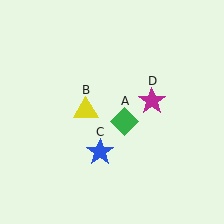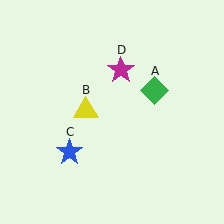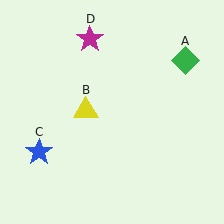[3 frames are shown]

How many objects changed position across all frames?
3 objects changed position: green diamond (object A), blue star (object C), magenta star (object D).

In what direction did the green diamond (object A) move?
The green diamond (object A) moved up and to the right.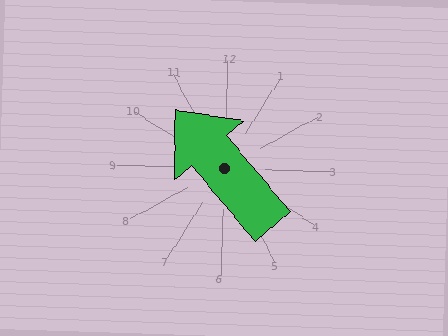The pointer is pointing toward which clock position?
Roughly 11 o'clock.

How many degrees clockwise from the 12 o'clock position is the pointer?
Approximately 318 degrees.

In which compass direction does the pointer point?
Northwest.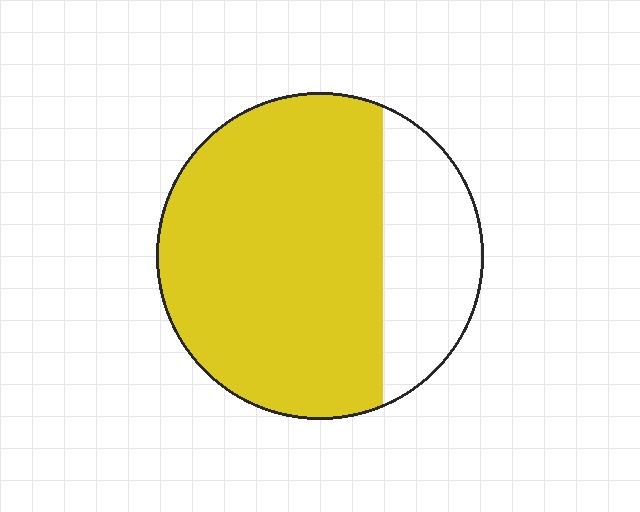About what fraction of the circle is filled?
About three quarters (3/4).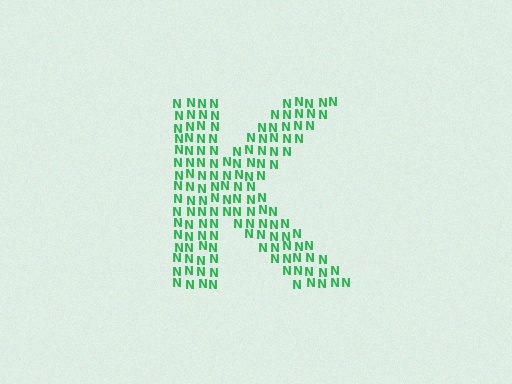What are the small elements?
The small elements are letter N's.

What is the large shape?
The large shape is the letter K.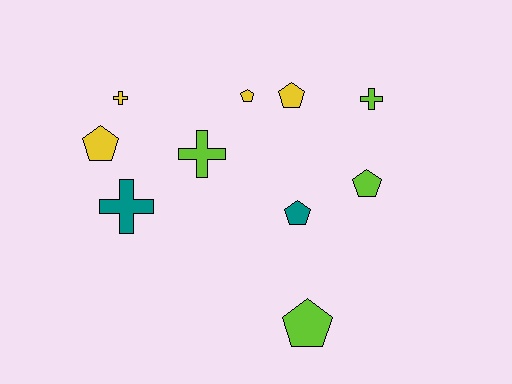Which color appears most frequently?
Yellow, with 4 objects.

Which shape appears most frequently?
Pentagon, with 6 objects.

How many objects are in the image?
There are 10 objects.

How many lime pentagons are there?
There are 2 lime pentagons.